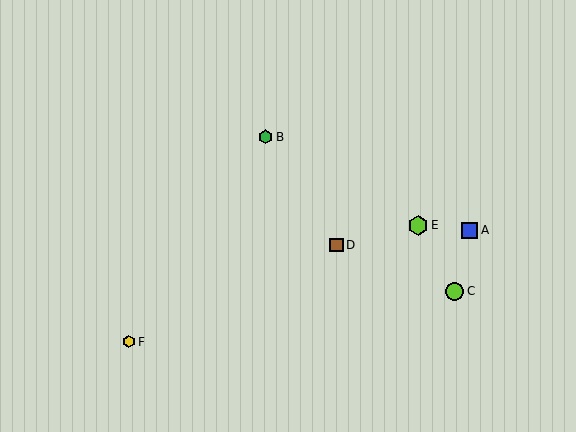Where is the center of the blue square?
The center of the blue square is at (470, 230).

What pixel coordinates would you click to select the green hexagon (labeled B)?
Click at (266, 137) to select the green hexagon B.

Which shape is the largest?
The lime hexagon (labeled E) is the largest.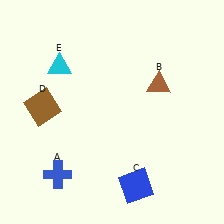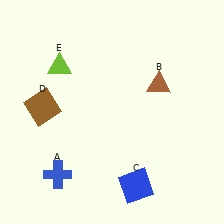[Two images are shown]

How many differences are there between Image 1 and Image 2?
There is 1 difference between the two images.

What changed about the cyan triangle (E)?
In Image 1, E is cyan. In Image 2, it changed to lime.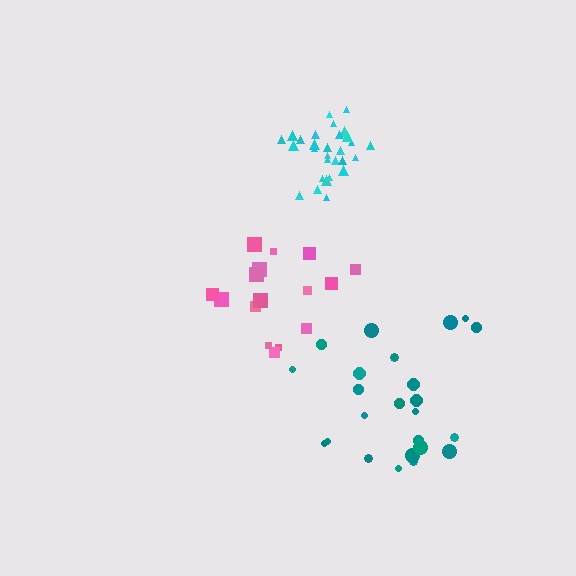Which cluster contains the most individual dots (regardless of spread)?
Cyan (31).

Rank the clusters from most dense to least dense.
cyan, pink, teal.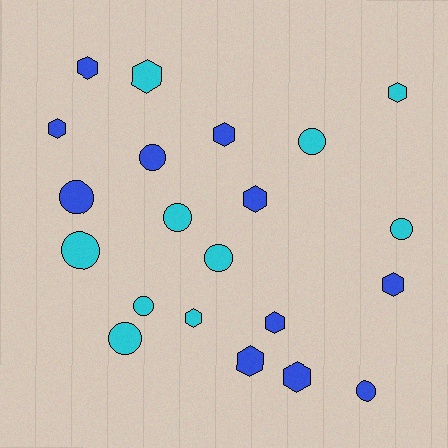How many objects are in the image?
There are 21 objects.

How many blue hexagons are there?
There are 8 blue hexagons.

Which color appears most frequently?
Blue, with 11 objects.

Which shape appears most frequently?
Hexagon, with 11 objects.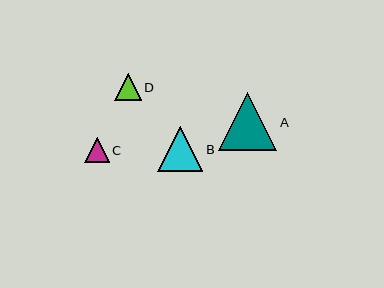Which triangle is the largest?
Triangle A is the largest with a size of approximately 58 pixels.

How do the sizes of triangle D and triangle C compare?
Triangle D and triangle C are approximately the same size.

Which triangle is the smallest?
Triangle C is the smallest with a size of approximately 25 pixels.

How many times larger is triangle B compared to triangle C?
Triangle B is approximately 1.8 times the size of triangle C.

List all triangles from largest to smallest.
From largest to smallest: A, B, D, C.